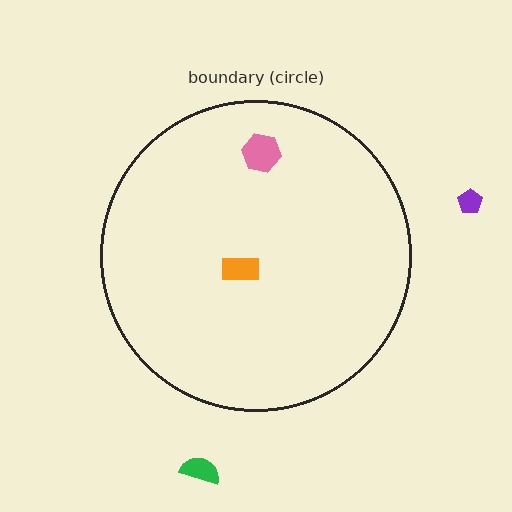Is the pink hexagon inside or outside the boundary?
Inside.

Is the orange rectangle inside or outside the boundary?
Inside.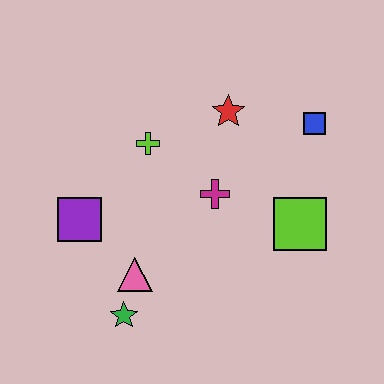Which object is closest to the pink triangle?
The green star is closest to the pink triangle.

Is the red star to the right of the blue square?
No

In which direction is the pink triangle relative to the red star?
The pink triangle is below the red star.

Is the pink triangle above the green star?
Yes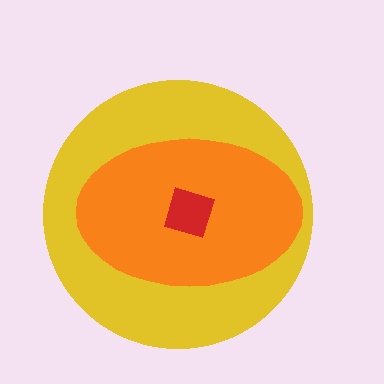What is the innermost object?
The red diamond.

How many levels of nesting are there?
3.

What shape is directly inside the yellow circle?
The orange ellipse.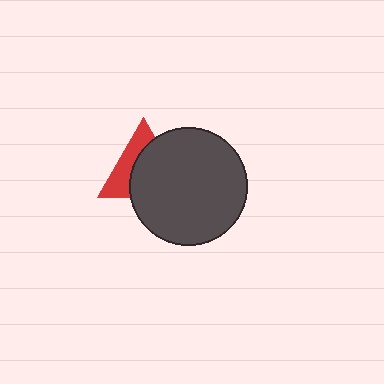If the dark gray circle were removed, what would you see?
You would see the complete red triangle.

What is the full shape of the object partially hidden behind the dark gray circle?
The partially hidden object is a red triangle.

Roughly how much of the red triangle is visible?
A small part of it is visible (roughly 41%).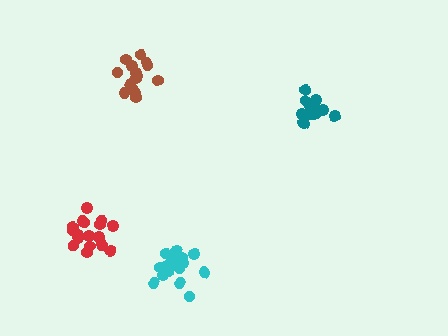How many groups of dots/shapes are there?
There are 4 groups.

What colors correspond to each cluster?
The clusters are colored: red, teal, brown, cyan.